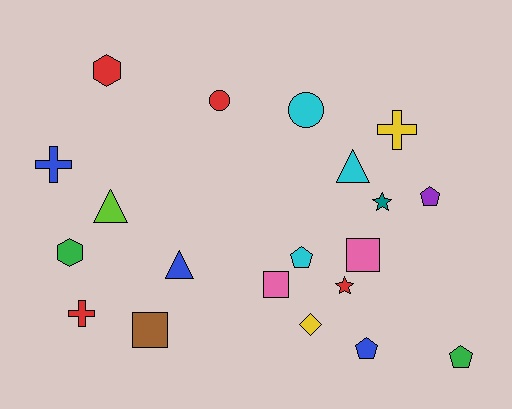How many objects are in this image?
There are 20 objects.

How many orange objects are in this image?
There are no orange objects.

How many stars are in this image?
There are 2 stars.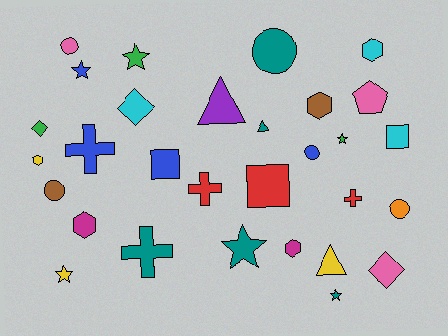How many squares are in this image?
There are 3 squares.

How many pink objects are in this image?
There are 3 pink objects.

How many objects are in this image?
There are 30 objects.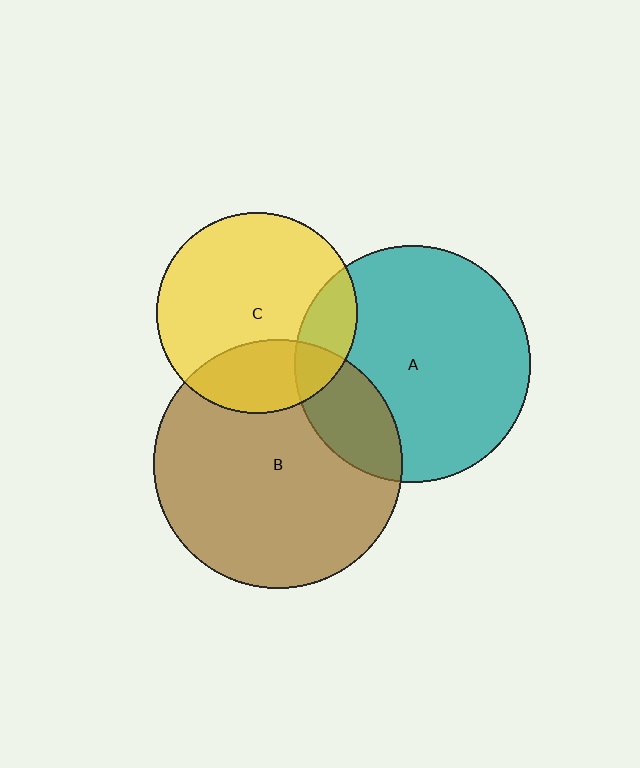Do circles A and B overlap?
Yes.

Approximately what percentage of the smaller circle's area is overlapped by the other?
Approximately 20%.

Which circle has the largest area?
Circle B (brown).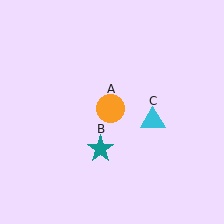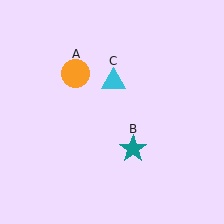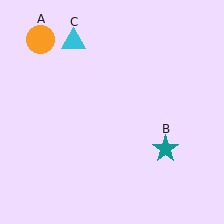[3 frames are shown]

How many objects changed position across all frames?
3 objects changed position: orange circle (object A), teal star (object B), cyan triangle (object C).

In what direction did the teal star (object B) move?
The teal star (object B) moved right.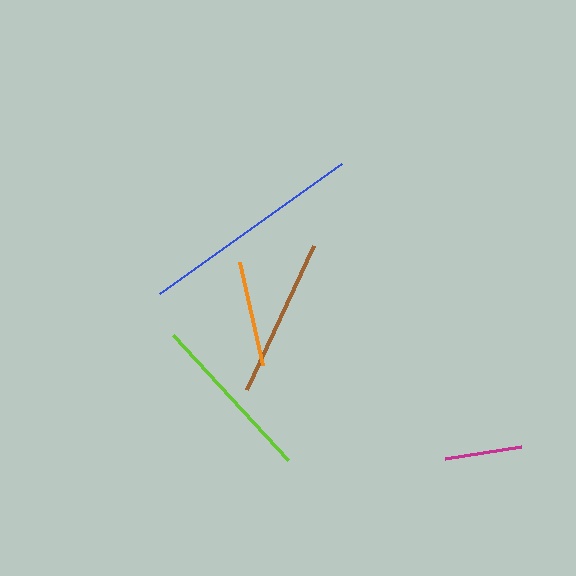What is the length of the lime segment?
The lime segment is approximately 170 pixels long.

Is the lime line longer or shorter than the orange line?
The lime line is longer than the orange line.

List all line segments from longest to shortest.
From longest to shortest: blue, lime, brown, orange, magenta.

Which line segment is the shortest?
The magenta line is the shortest at approximately 77 pixels.